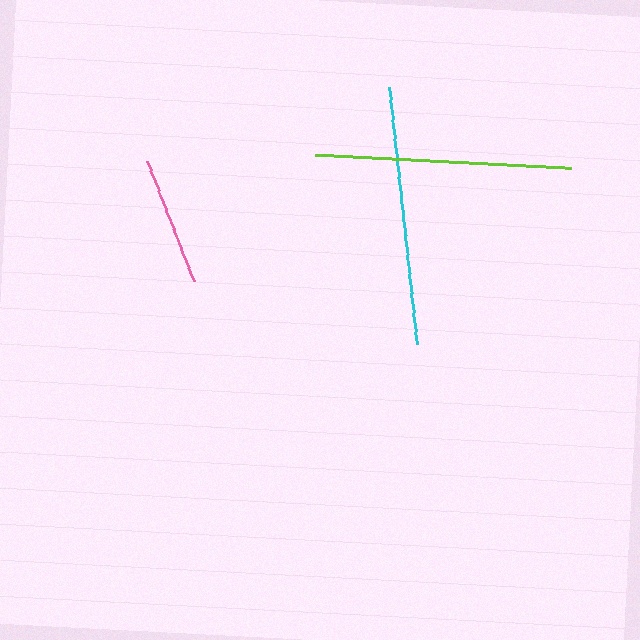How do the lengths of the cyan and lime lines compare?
The cyan and lime lines are approximately the same length.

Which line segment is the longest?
The cyan line is the longest at approximately 259 pixels.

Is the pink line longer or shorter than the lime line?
The lime line is longer than the pink line.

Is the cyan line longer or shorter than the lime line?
The cyan line is longer than the lime line.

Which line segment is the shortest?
The pink line is the shortest at approximately 130 pixels.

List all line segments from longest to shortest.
From longest to shortest: cyan, lime, pink.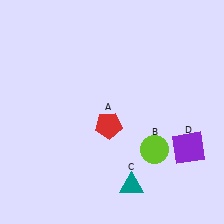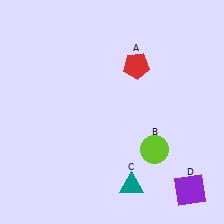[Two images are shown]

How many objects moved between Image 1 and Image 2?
2 objects moved between the two images.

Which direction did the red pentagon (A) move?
The red pentagon (A) moved up.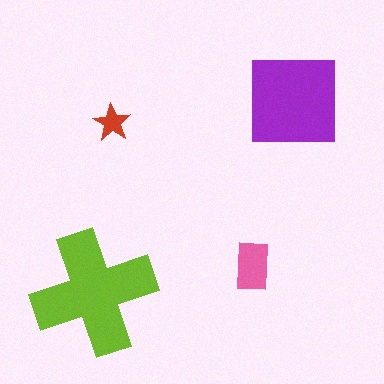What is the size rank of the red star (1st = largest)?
4th.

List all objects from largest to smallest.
The lime cross, the purple square, the pink rectangle, the red star.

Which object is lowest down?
The lime cross is bottommost.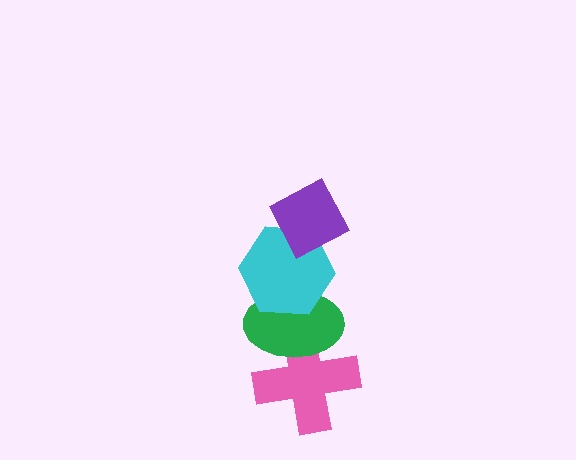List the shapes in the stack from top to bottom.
From top to bottom: the purple diamond, the cyan hexagon, the green ellipse, the pink cross.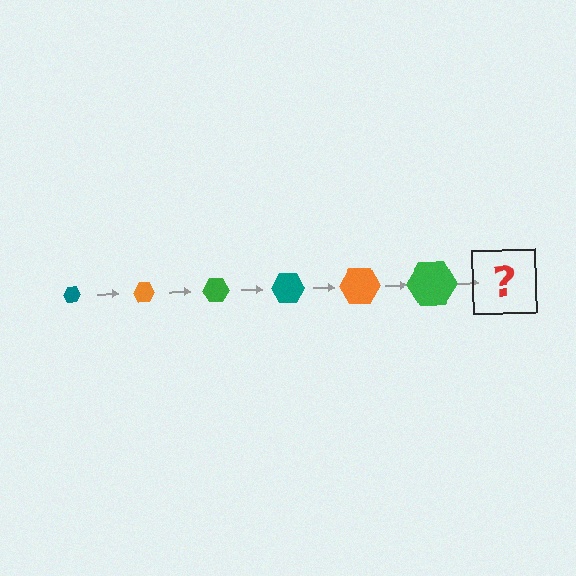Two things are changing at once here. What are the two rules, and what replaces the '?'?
The two rules are that the hexagon grows larger each step and the color cycles through teal, orange, and green. The '?' should be a teal hexagon, larger than the previous one.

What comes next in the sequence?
The next element should be a teal hexagon, larger than the previous one.